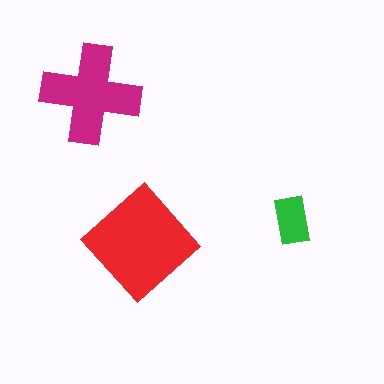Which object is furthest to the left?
The magenta cross is leftmost.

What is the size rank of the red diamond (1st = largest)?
1st.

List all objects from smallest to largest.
The green rectangle, the magenta cross, the red diamond.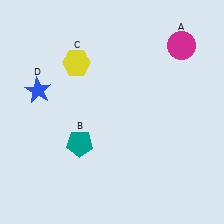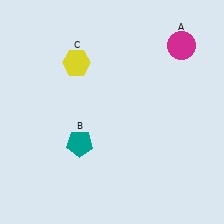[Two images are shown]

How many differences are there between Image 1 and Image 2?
There is 1 difference between the two images.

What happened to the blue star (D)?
The blue star (D) was removed in Image 2. It was in the top-left area of Image 1.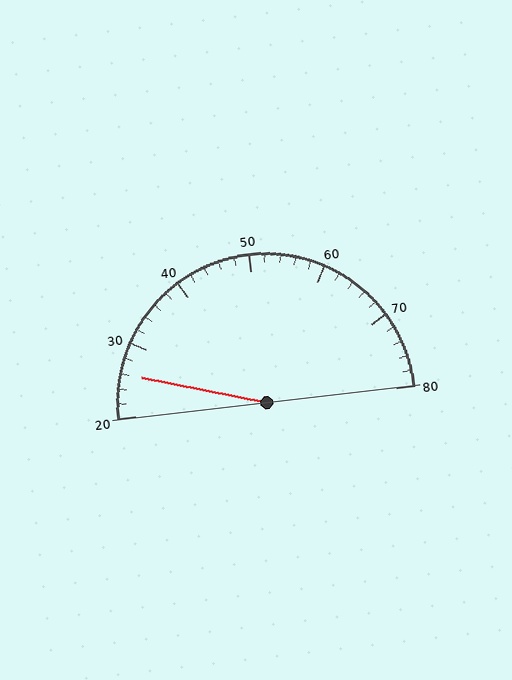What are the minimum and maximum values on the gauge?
The gauge ranges from 20 to 80.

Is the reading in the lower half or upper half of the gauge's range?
The reading is in the lower half of the range (20 to 80).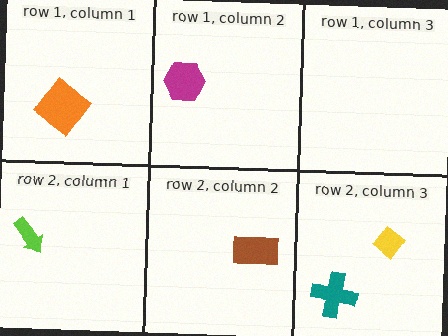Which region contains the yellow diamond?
The row 2, column 3 region.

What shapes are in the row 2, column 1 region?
The lime arrow.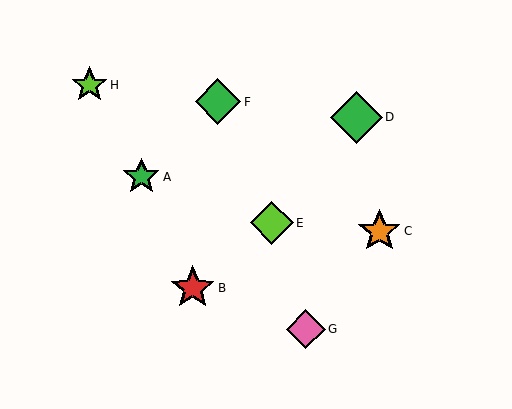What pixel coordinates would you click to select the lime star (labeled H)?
Click at (89, 85) to select the lime star H.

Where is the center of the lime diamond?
The center of the lime diamond is at (272, 223).